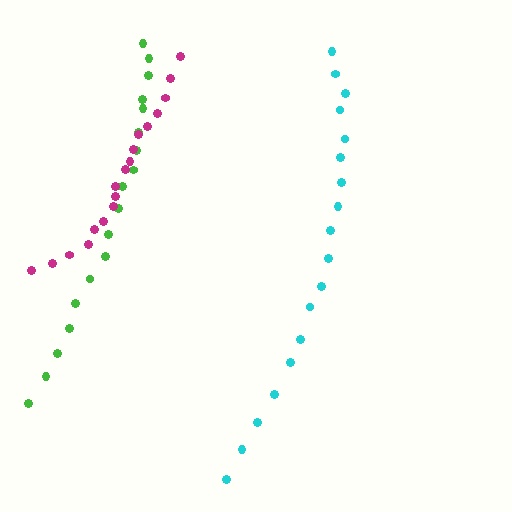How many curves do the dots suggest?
There are 3 distinct paths.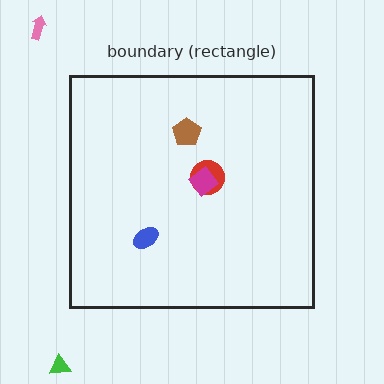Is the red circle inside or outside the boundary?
Inside.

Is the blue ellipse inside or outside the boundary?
Inside.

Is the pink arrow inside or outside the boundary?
Outside.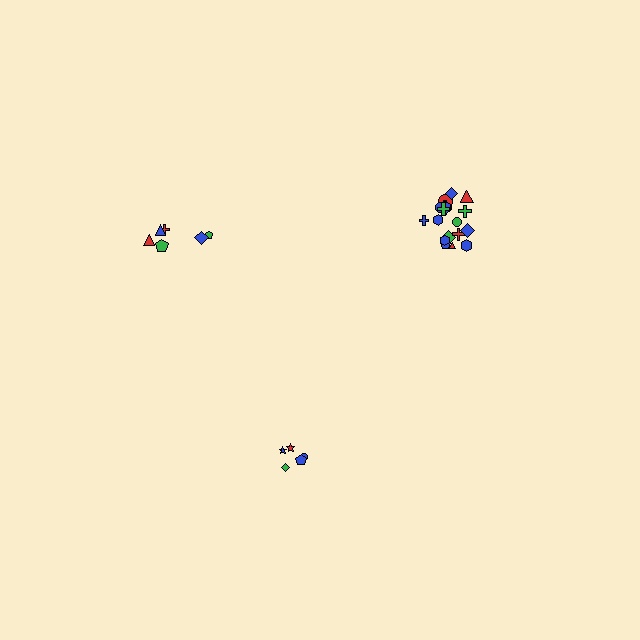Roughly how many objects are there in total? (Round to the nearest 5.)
Roughly 30 objects in total.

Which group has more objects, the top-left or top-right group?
The top-right group.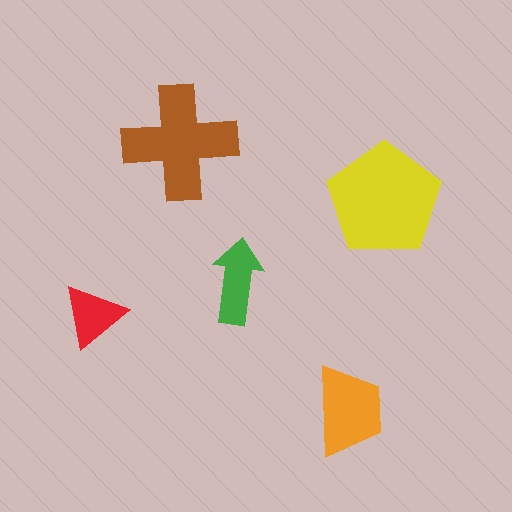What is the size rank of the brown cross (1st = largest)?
2nd.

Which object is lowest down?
The orange trapezoid is bottommost.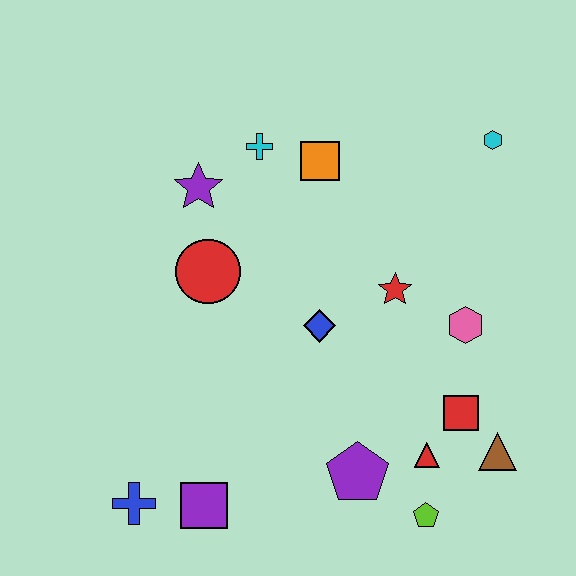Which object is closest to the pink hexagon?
The red star is closest to the pink hexagon.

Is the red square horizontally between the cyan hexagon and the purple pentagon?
Yes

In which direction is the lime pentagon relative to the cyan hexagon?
The lime pentagon is below the cyan hexagon.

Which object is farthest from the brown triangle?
The purple star is farthest from the brown triangle.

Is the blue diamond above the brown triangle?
Yes